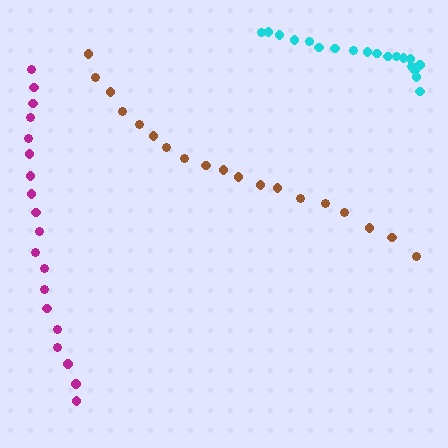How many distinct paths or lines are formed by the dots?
There are 3 distinct paths.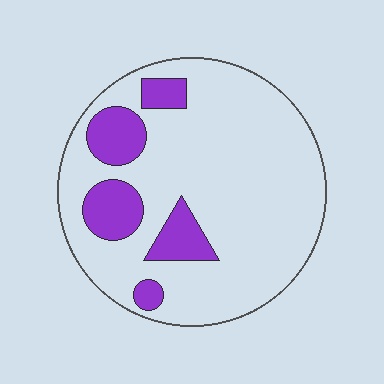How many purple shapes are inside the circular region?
5.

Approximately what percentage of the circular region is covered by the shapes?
Approximately 20%.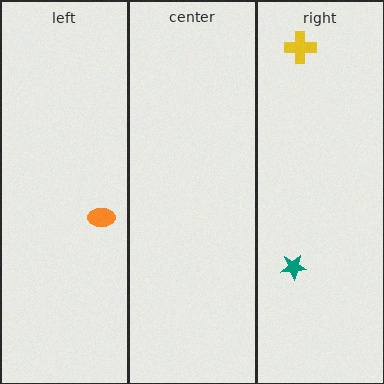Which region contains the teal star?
The right region.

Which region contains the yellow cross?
The right region.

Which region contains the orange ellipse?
The left region.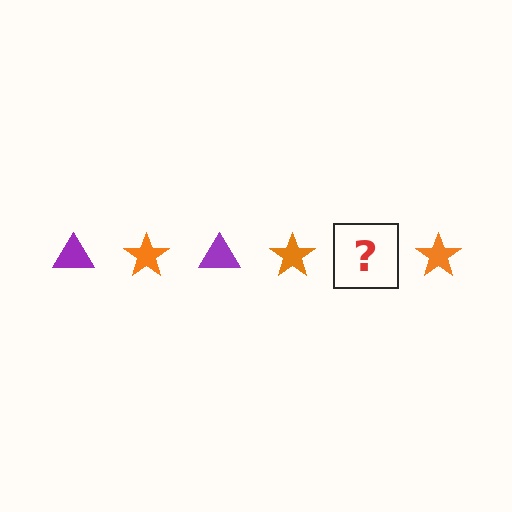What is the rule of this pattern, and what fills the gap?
The rule is that the pattern alternates between purple triangle and orange star. The gap should be filled with a purple triangle.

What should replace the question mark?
The question mark should be replaced with a purple triangle.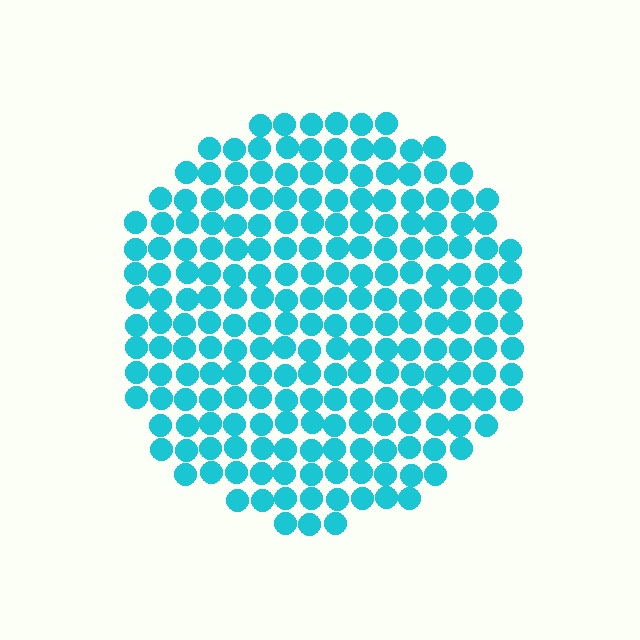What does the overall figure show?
The overall figure shows a circle.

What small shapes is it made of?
It is made of small circles.